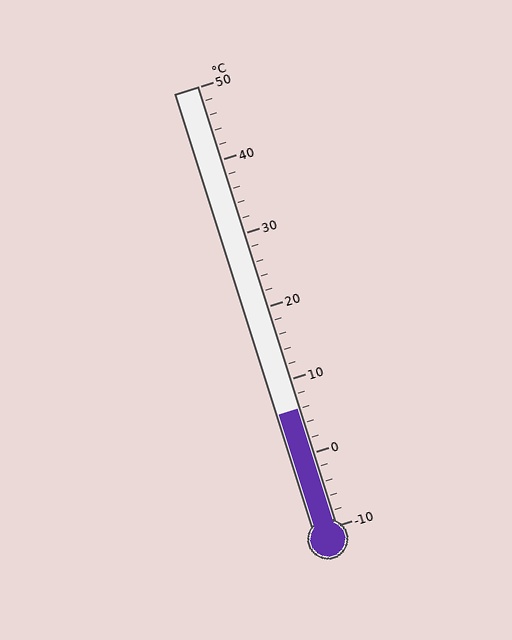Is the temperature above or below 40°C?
The temperature is below 40°C.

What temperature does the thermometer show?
The thermometer shows approximately 6°C.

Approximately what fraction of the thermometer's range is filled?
The thermometer is filled to approximately 25% of its range.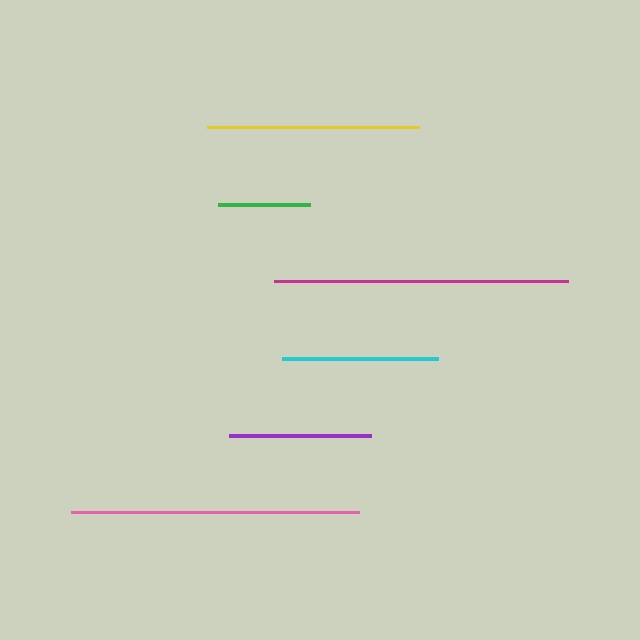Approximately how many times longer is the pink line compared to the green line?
The pink line is approximately 3.1 times the length of the green line.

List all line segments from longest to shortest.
From longest to shortest: magenta, pink, yellow, cyan, purple, green.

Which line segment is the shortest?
The green line is the shortest at approximately 92 pixels.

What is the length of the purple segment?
The purple segment is approximately 142 pixels long.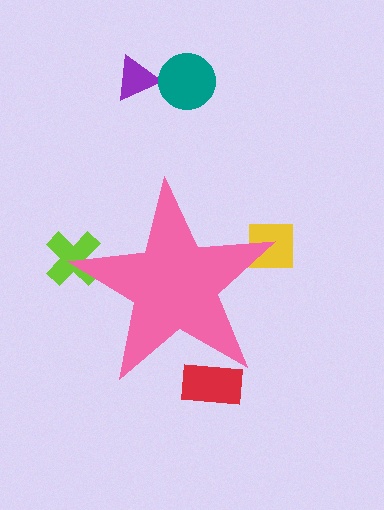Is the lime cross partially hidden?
Yes, the lime cross is partially hidden behind the pink star.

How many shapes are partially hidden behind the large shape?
3 shapes are partially hidden.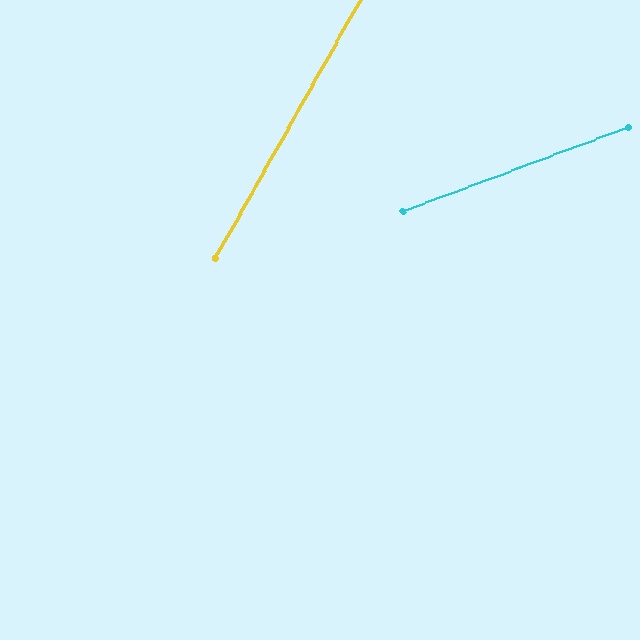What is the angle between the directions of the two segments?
Approximately 40 degrees.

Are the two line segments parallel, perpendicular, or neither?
Neither parallel nor perpendicular — they differ by about 40°.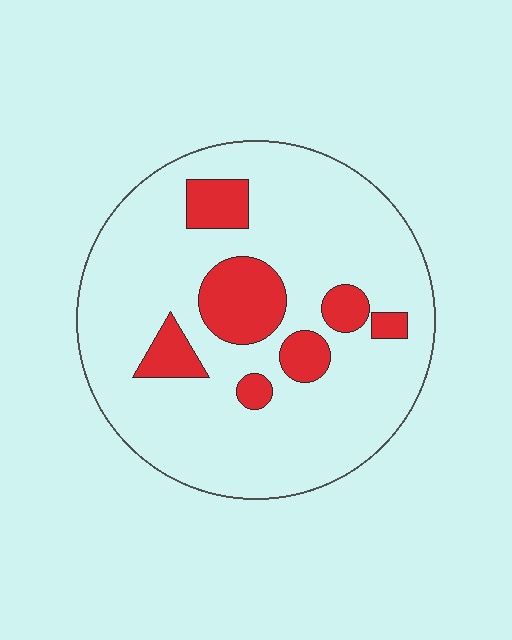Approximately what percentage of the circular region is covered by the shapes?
Approximately 20%.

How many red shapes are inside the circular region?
7.